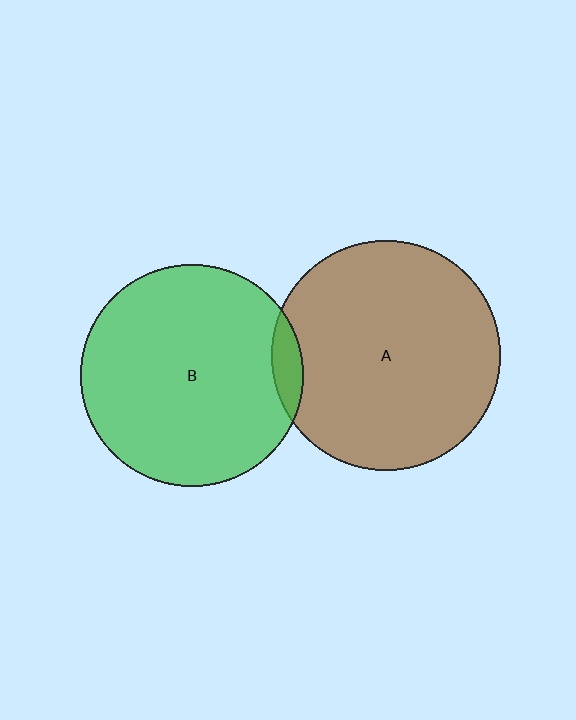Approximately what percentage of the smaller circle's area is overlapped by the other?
Approximately 5%.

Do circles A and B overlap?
Yes.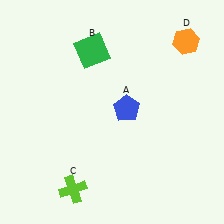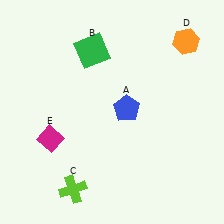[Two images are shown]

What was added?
A magenta diamond (E) was added in Image 2.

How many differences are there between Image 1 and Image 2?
There is 1 difference between the two images.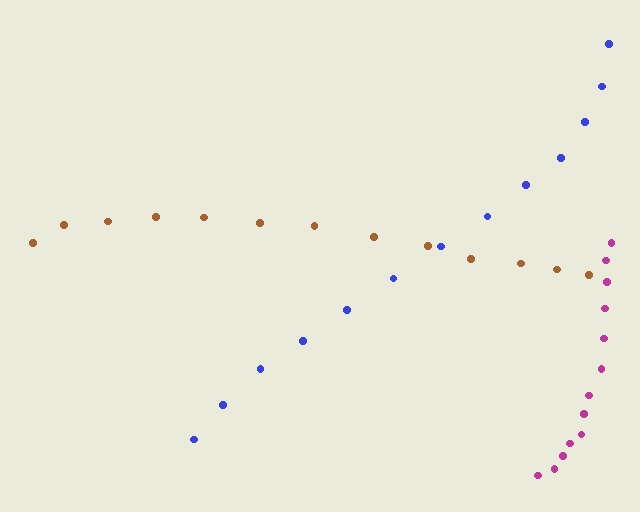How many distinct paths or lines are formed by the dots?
There are 3 distinct paths.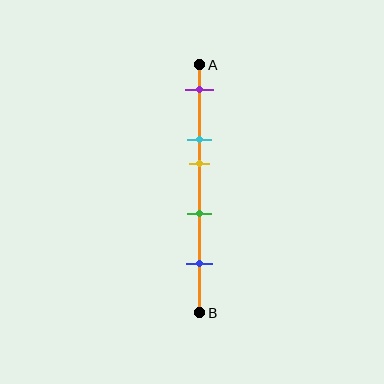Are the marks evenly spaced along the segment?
No, the marks are not evenly spaced.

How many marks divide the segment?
There are 5 marks dividing the segment.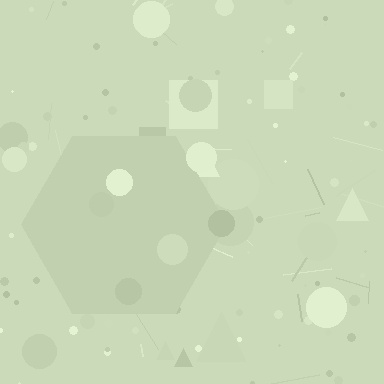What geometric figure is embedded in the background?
A hexagon is embedded in the background.